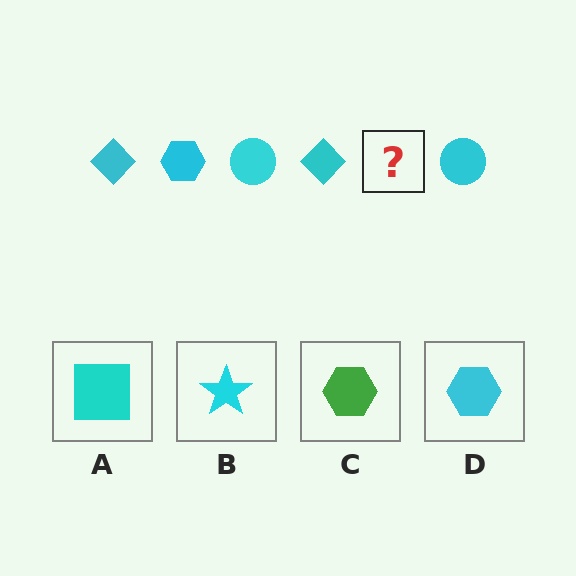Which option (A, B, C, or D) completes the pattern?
D.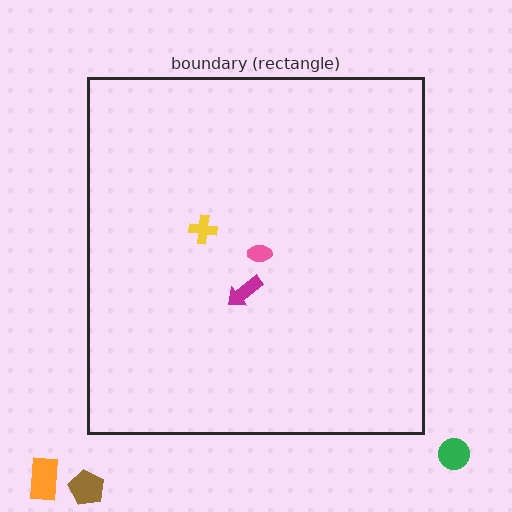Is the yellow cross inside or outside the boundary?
Inside.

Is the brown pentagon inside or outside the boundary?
Outside.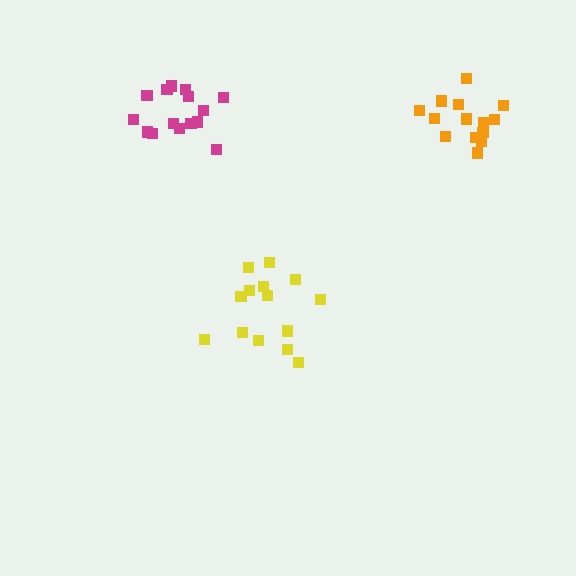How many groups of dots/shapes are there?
There are 3 groups.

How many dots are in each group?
Group 1: 15 dots, Group 2: 14 dots, Group 3: 14 dots (43 total).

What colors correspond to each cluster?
The clusters are colored: magenta, yellow, orange.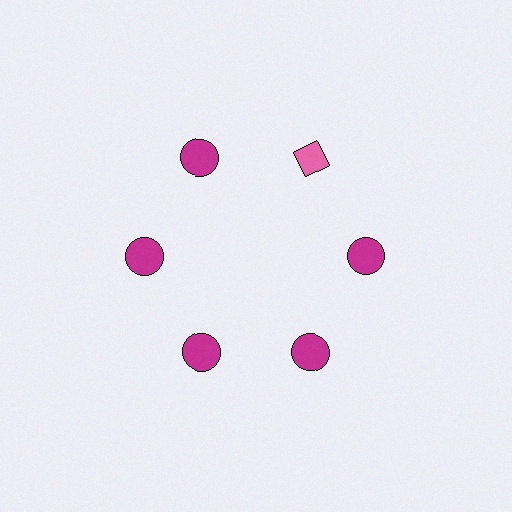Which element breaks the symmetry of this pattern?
The pink diamond at roughly the 1 o'clock position breaks the symmetry. All other shapes are magenta circles.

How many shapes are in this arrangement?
There are 6 shapes arranged in a ring pattern.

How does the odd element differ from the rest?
It differs in both color (pink instead of magenta) and shape (diamond instead of circle).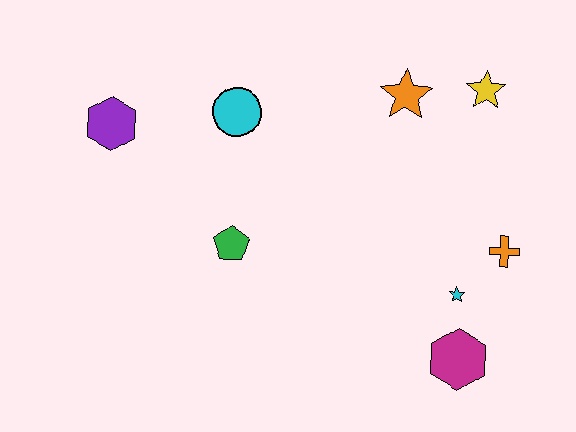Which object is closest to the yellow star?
The orange star is closest to the yellow star.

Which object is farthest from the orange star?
The purple hexagon is farthest from the orange star.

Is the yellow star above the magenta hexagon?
Yes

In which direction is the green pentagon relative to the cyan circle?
The green pentagon is below the cyan circle.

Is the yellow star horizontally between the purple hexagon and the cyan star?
No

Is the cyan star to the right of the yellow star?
No